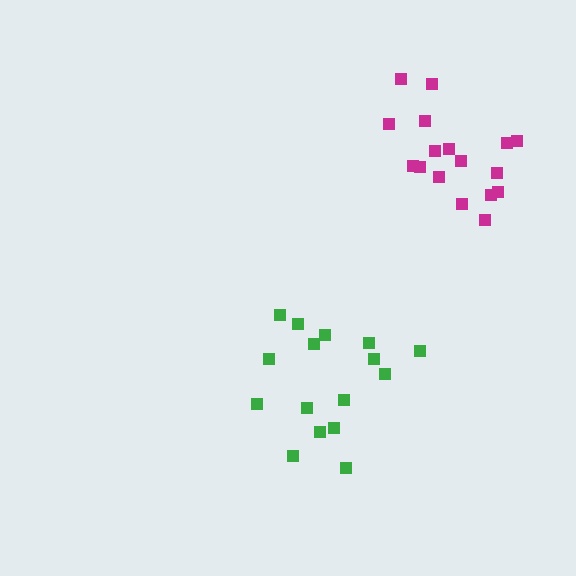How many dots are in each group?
Group 1: 16 dots, Group 2: 17 dots (33 total).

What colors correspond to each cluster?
The clusters are colored: green, magenta.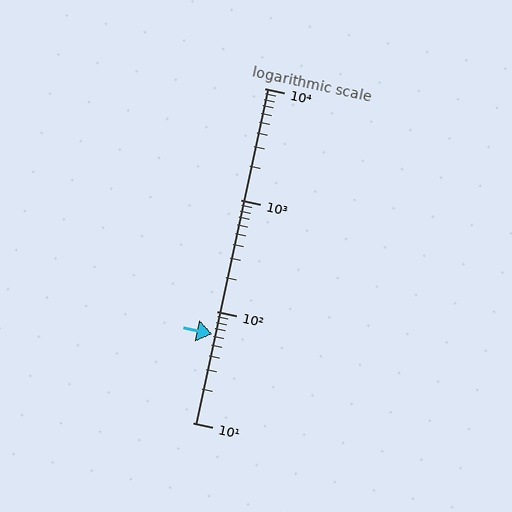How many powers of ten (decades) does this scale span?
The scale spans 3 decades, from 10 to 10000.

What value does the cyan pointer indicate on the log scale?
The pointer indicates approximately 62.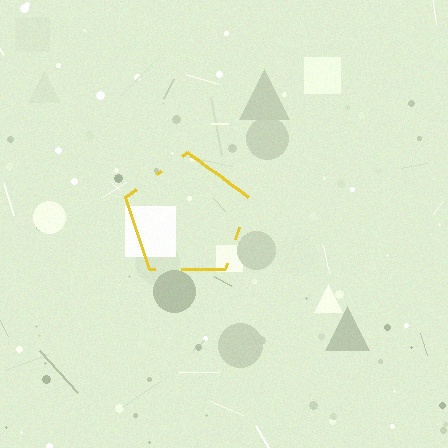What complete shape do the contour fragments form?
The contour fragments form a pentagon.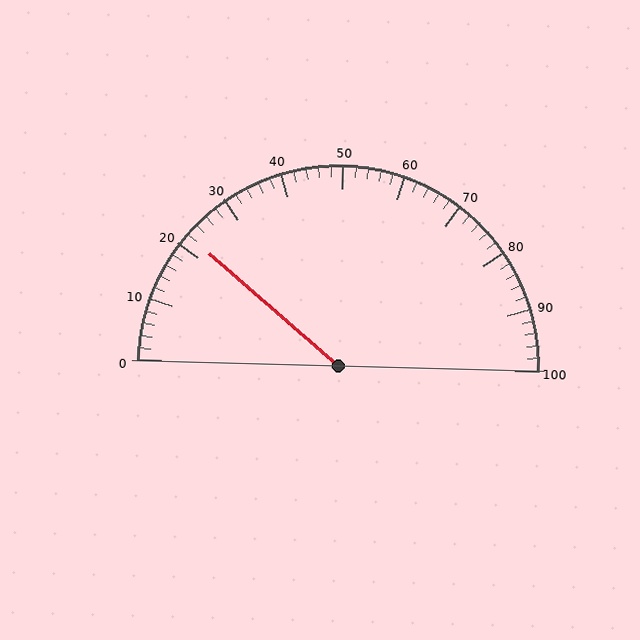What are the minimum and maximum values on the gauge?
The gauge ranges from 0 to 100.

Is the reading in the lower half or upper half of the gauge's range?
The reading is in the lower half of the range (0 to 100).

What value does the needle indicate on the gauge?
The needle indicates approximately 22.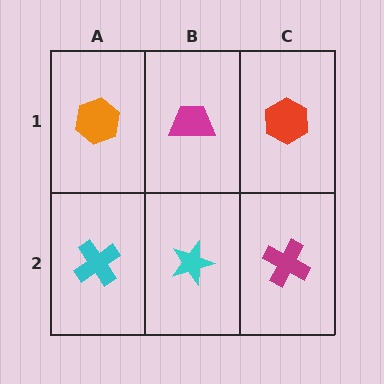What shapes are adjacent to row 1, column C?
A magenta cross (row 2, column C), a magenta trapezoid (row 1, column B).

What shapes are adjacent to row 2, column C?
A red hexagon (row 1, column C), a cyan star (row 2, column B).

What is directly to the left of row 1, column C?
A magenta trapezoid.